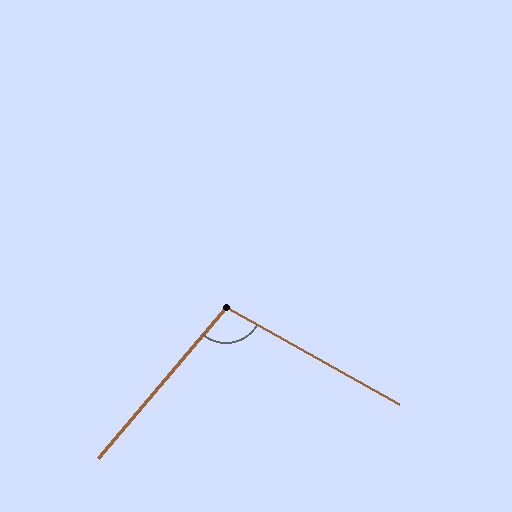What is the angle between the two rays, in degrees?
Approximately 101 degrees.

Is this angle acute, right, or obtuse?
It is obtuse.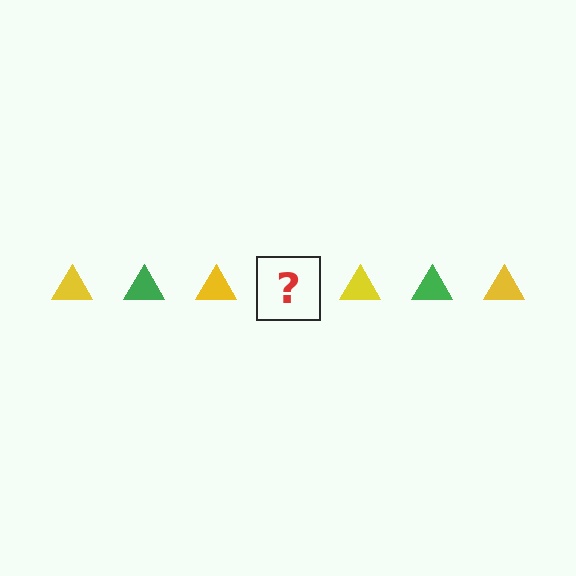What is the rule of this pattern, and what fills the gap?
The rule is that the pattern cycles through yellow, green triangles. The gap should be filled with a green triangle.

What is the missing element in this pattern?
The missing element is a green triangle.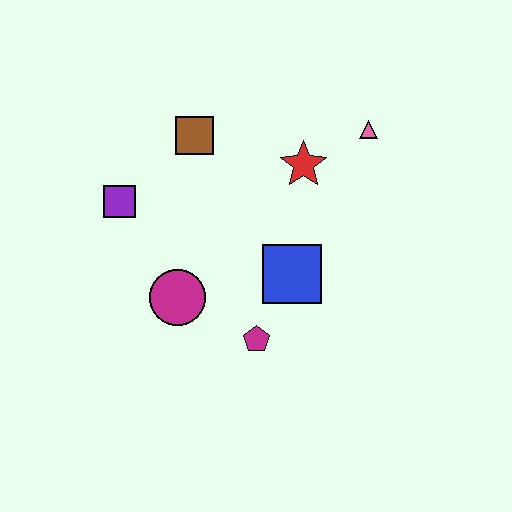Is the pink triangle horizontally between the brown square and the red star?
No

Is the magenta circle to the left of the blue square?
Yes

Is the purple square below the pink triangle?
Yes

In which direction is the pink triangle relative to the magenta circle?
The pink triangle is to the right of the magenta circle.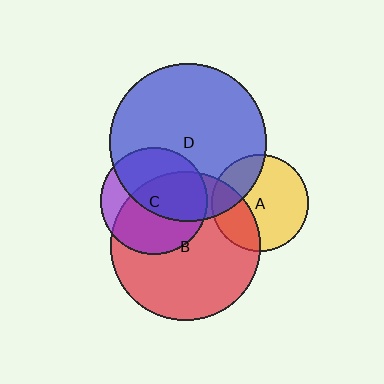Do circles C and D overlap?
Yes.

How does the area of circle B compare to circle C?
Approximately 1.9 times.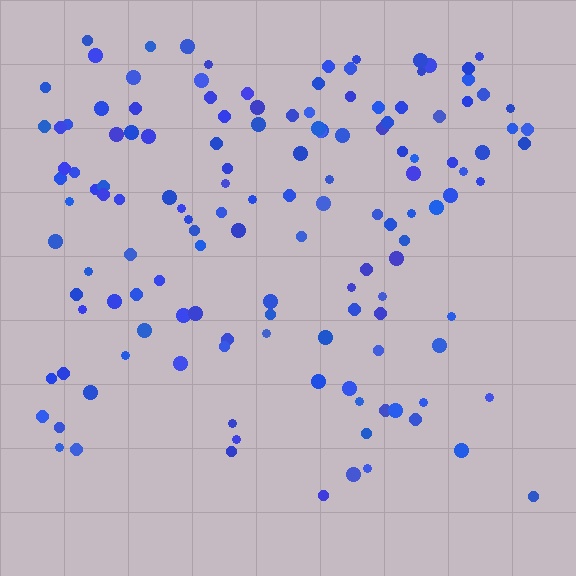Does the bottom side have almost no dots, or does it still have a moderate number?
Still a moderate number, just noticeably fewer than the top.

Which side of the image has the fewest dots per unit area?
The bottom.